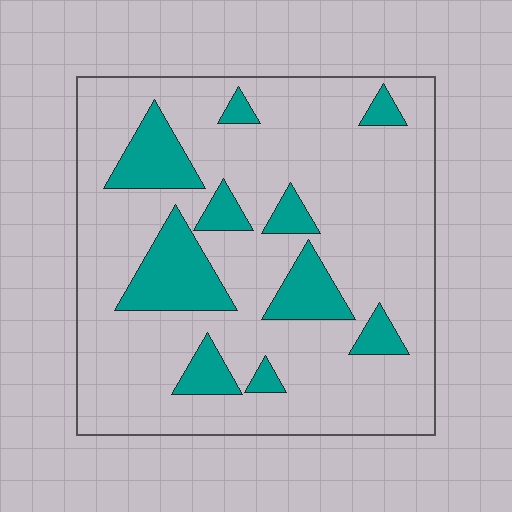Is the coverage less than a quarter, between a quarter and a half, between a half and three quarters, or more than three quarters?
Less than a quarter.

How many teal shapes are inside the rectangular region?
10.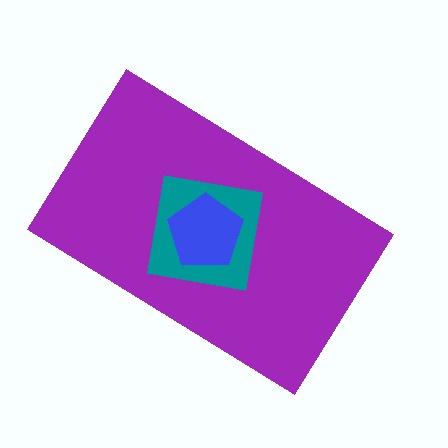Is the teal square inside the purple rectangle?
Yes.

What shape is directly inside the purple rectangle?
The teal square.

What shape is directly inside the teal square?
The blue pentagon.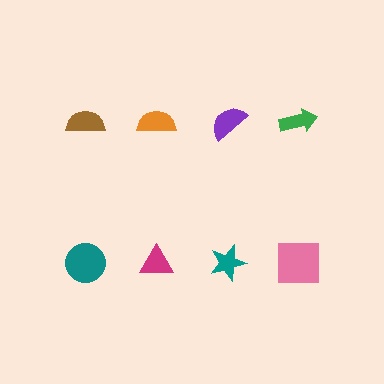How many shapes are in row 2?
4 shapes.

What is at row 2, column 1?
A teal circle.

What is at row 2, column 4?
A pink square.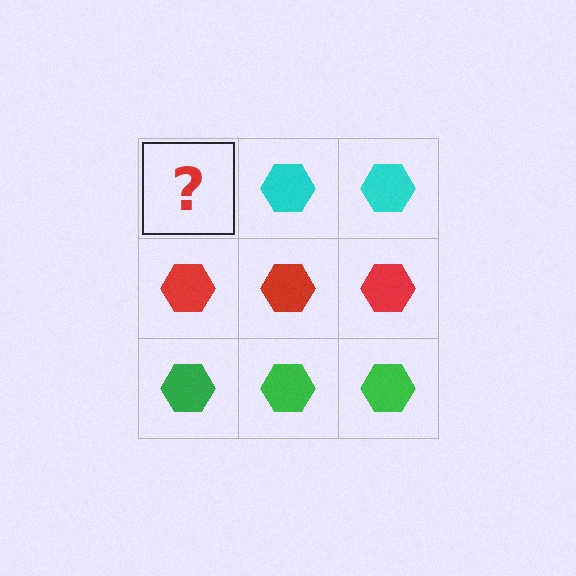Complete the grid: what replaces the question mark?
The question mark should be replaced with a cyan hexagon.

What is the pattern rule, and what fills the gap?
The rule is that each row has a consistent color. The gap should be filled with a cyan hexagon.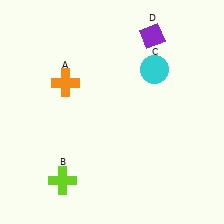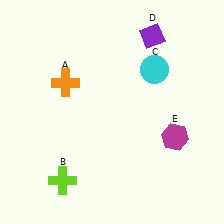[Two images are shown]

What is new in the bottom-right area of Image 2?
A magenta hexagon (E) was added in the bottom-right area of Image 2.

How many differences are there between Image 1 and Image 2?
There is 1 difference between the two images.